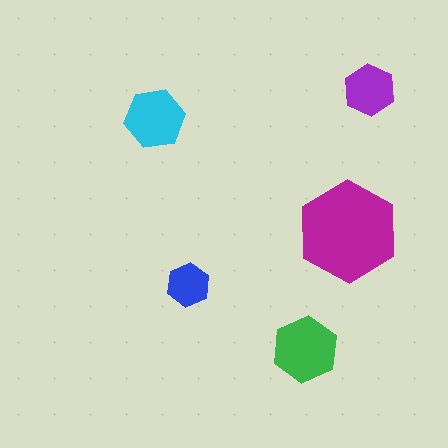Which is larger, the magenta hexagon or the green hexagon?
The magenta one.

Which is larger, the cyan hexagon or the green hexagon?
The green one.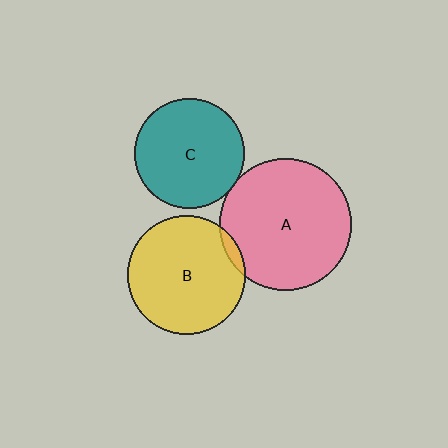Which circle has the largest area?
Circle A (pink).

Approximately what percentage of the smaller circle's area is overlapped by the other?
Approximately 5%.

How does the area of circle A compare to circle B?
Approximately 1.2 times.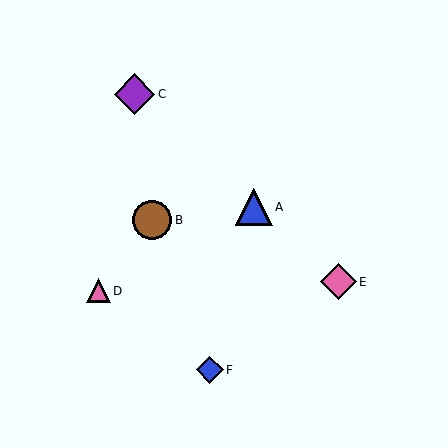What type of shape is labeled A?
Shape A is a blue triangle.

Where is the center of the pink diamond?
The center of the pink diamond is at (338, 282).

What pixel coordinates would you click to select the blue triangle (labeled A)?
Click at (254, 207) to select the blue triangle A.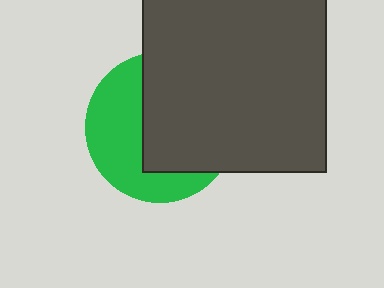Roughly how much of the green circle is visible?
A small part of it is visible (roughly 44%).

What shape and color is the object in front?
The object in front is a dark gray rectangle.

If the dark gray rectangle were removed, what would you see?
You would see the complete green circle.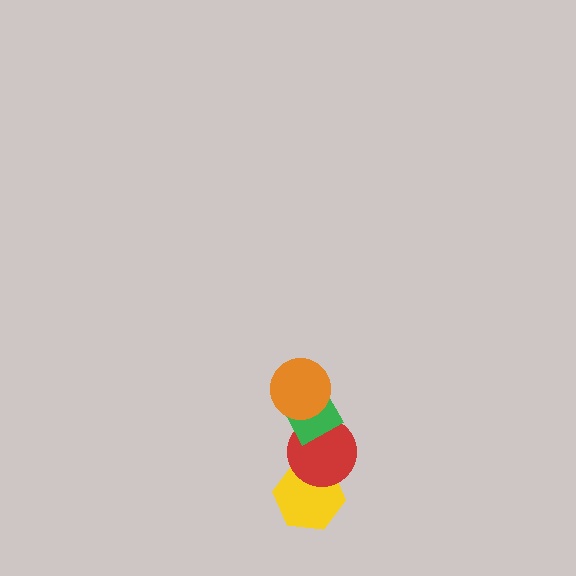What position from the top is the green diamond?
The green diamond is 2nd from the top.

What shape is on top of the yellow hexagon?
The red circle is on top of the yellow hexagon.